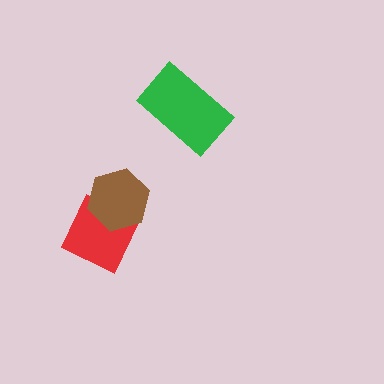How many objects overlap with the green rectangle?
0 objects overlap with the green rectangle.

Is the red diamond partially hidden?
Yes, it is partially covered by another shape.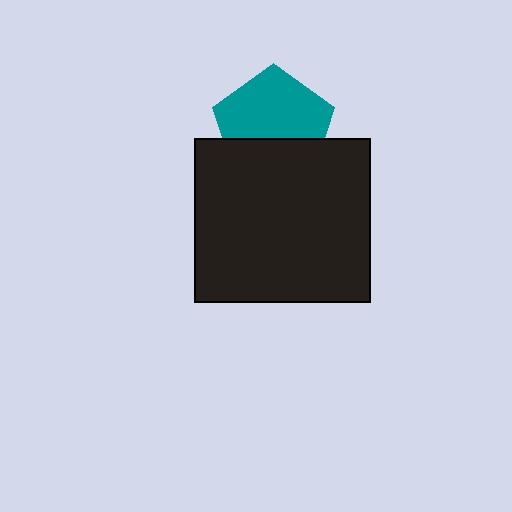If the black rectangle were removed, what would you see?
You would see the complete teal pentagon.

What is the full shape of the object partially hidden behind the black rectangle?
The partially hidden object is a teal pentagon.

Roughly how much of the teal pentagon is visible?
About half of it is visible (roughly 62%).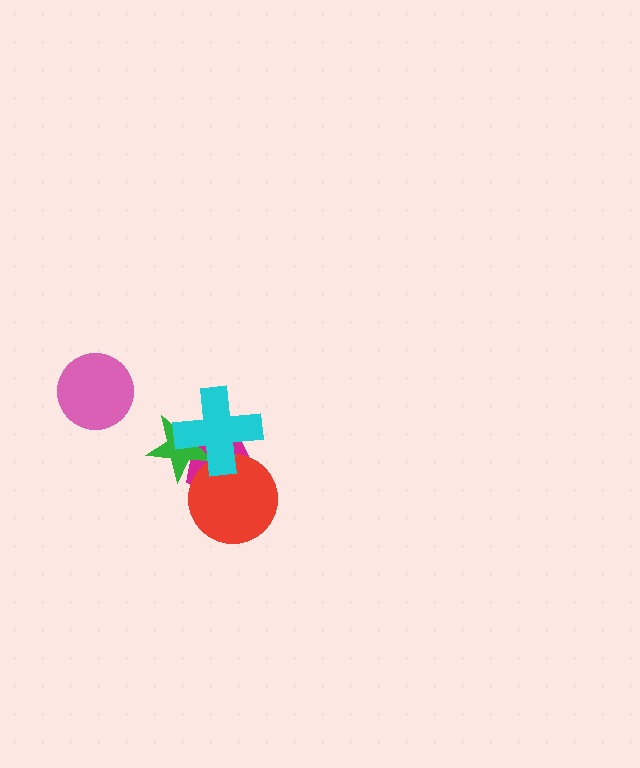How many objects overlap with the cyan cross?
3 objects overlap with the cyan cross.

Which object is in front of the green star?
The cyan cross is in front of the green star.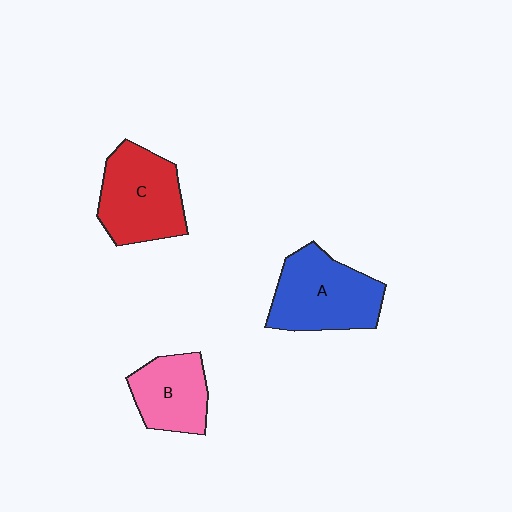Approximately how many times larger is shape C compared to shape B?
Approximately 1.4 times.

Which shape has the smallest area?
Shape B (pink).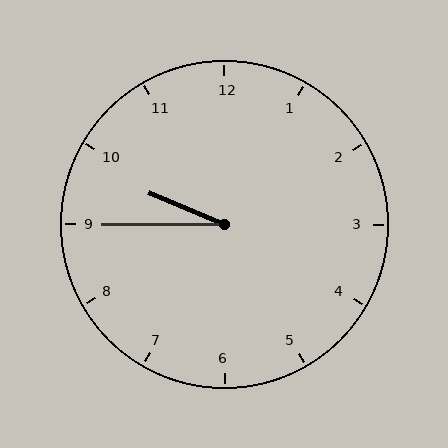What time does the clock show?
9:45.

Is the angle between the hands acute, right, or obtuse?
It is acute.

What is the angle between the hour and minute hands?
Approximately 22 degrees.